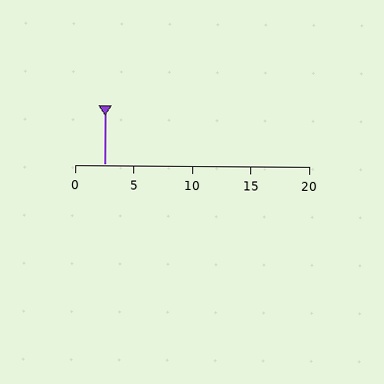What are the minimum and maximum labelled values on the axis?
The axis runs from 0 to 20.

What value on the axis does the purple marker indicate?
The marker indicates approximately 2.5.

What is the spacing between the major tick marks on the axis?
The major ticks are spaced 5 apart.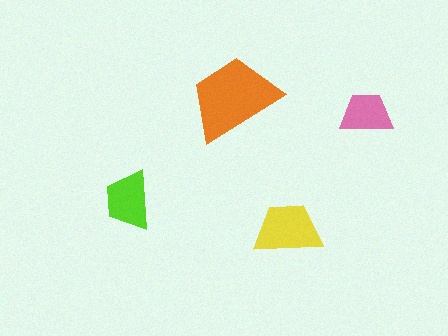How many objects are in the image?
There are 4 objects in the image.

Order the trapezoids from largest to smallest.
the orange one, the yellow one, the lime one, the pink one.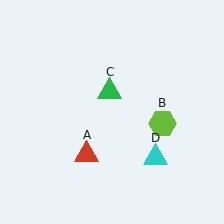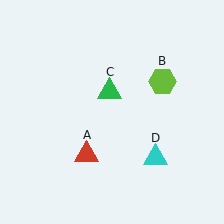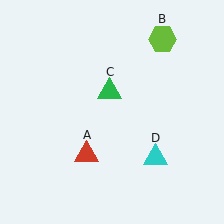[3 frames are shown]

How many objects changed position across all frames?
1 object changed position: lime hexagon (object B).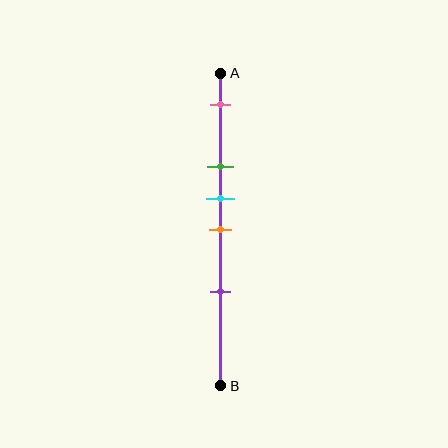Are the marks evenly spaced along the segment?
No, the marks are not evenly spaced.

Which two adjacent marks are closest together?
The cyan and orange marks are the closest adjacent pair.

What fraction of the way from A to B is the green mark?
The green mark is approximately 30% (0.3) of the way from A to B.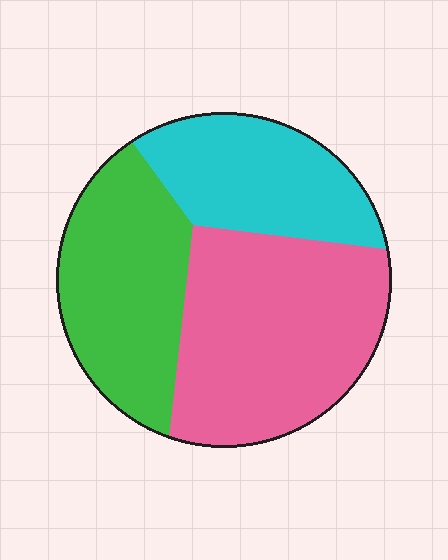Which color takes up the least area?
Cyan, at roughly 25%.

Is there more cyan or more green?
Green.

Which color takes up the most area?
Pink, at roughly 45%.